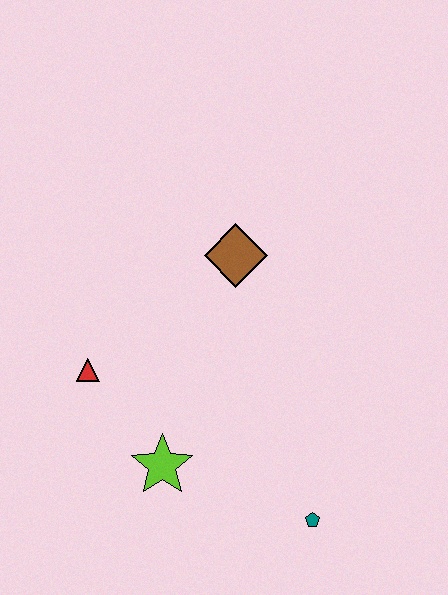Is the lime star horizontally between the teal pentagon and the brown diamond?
No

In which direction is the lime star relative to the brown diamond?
The lime star is below the brown diamond.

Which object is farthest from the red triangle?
The teal pentagon is farthest from the red triangle.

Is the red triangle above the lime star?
Yes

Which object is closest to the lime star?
The red triangle is closest to the lime star.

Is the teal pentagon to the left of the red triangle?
No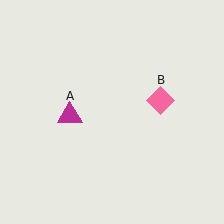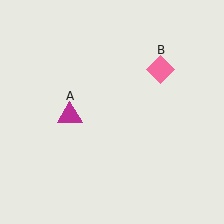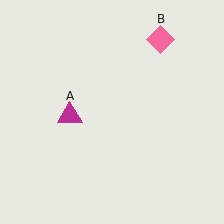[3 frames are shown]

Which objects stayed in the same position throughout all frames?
Magenta triangle (object A) remained stationary.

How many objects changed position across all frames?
1 object changed position: pink diamond (object B).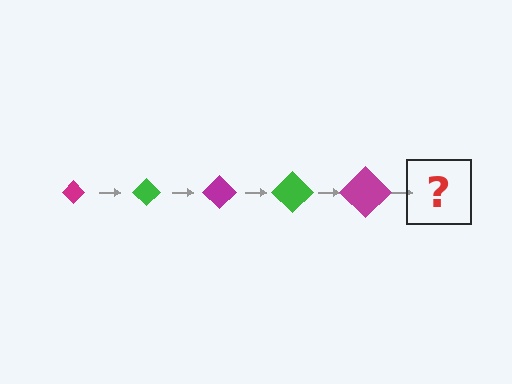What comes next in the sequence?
The next element should be a green diamond, larger than the previous one.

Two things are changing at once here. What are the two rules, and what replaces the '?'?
The two rules are that the diamond grows larger each step and the color cycles through magenta and green. The '?' should be a green diamond, larger than the previous one.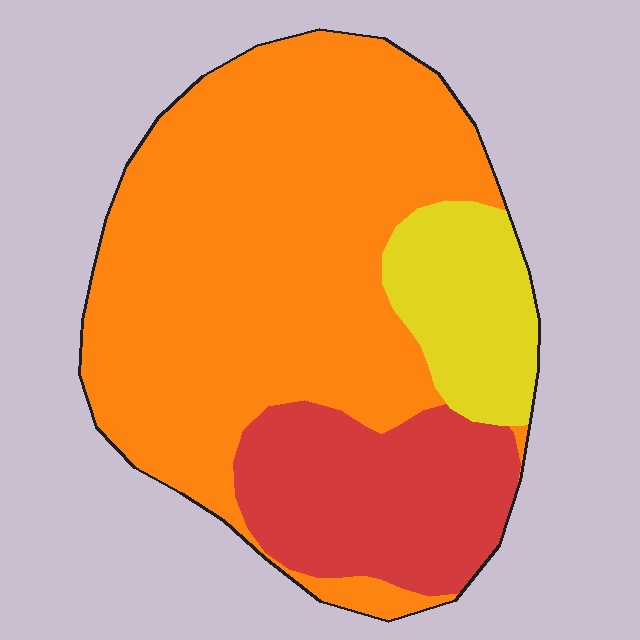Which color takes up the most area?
Orange, at roughly 65%.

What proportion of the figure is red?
Red takes up about one fifth (1/5) of the figure.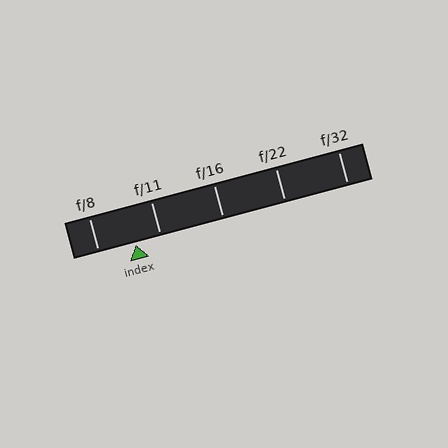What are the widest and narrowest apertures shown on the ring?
The widest aperture shown is f/8 and the narrowest is f/32.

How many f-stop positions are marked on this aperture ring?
There are 5 f-stop positions marked.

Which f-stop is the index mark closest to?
The index mark is closest to f/11.